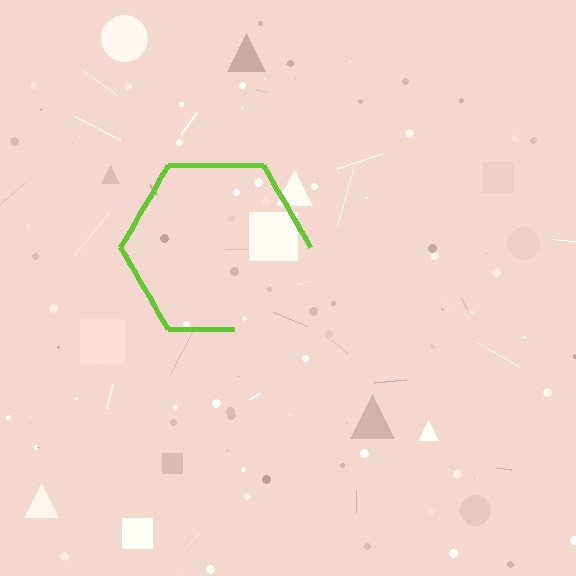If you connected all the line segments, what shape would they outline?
They would outline a hexagon.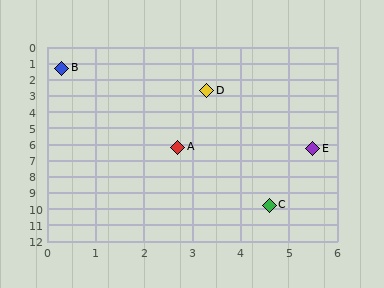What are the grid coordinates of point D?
Point D is at approximately (3.3, 2.7).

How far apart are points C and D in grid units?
Points C and D are about 7.2 grid units apart.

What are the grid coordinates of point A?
Point A is at approximately (2.7, 6.2).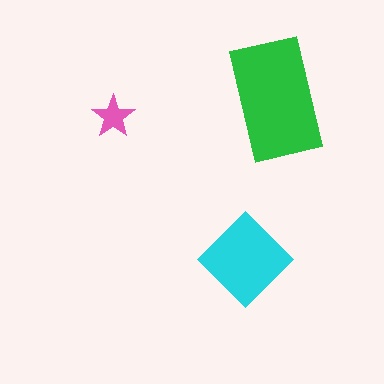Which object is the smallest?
The pink star.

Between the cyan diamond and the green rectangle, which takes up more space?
The green rectangle.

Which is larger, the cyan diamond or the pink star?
The cyan diamond.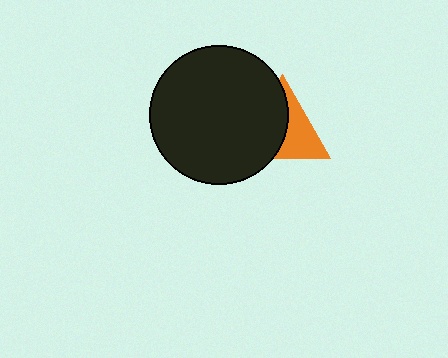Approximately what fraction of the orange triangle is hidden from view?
Roughly 54% of the orange triangle is hidden behind the black circle.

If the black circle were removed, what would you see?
You would see the complete orange triangle.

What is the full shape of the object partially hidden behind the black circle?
The partially hidden object is an orange triangle.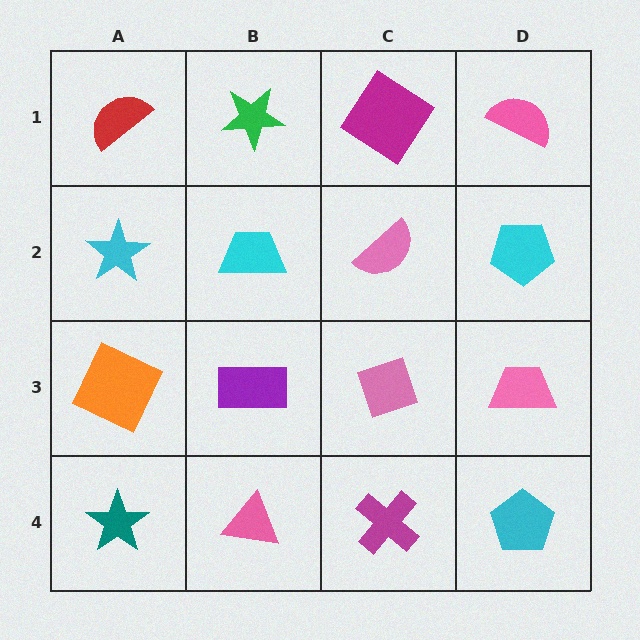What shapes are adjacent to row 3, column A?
A cyan star (row 2, column A), a teal star (row 4, column A), a purple rectangle (row 3, column B).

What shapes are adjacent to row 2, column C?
A magenta diamond (row 1, column C), a pink diamond (row 3, column C), a cyan trapezoid (row 2, column B), a cyan pentagon (row 2, column D).